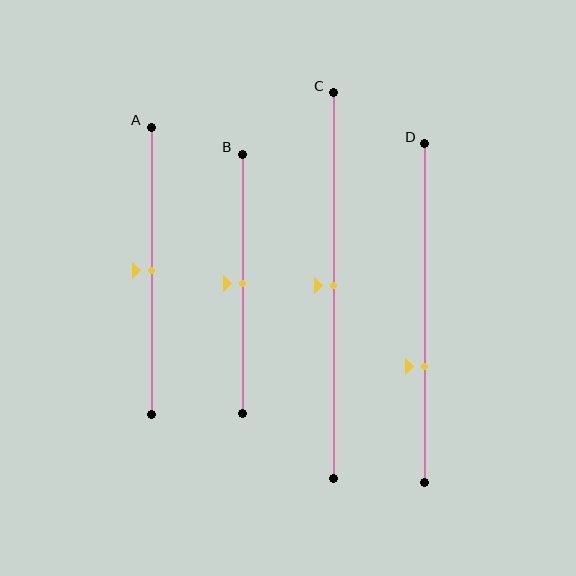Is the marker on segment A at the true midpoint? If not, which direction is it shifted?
Yes, the marker on segment A is at the true midpoint.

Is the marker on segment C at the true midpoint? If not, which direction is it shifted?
Yes, the marker on segment C is at the true midpoint.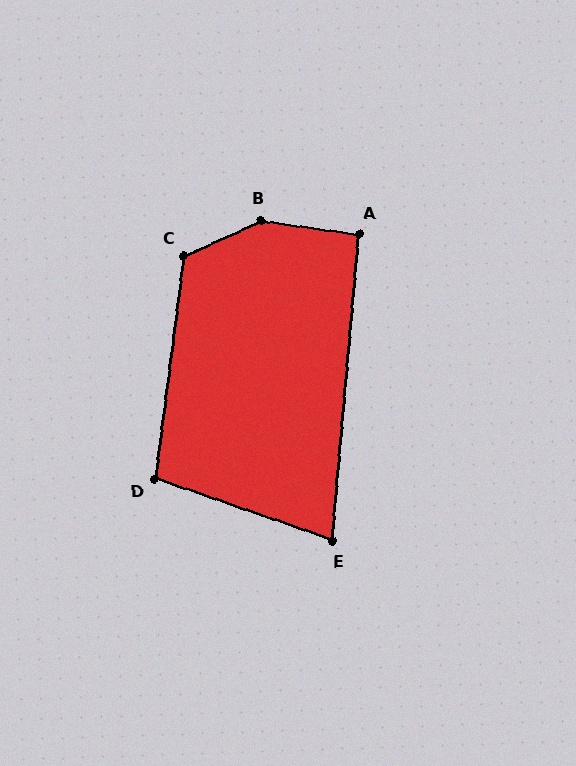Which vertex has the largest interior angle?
B, at approximately 147 degrees.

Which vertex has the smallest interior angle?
E, at approximately 76 degrees.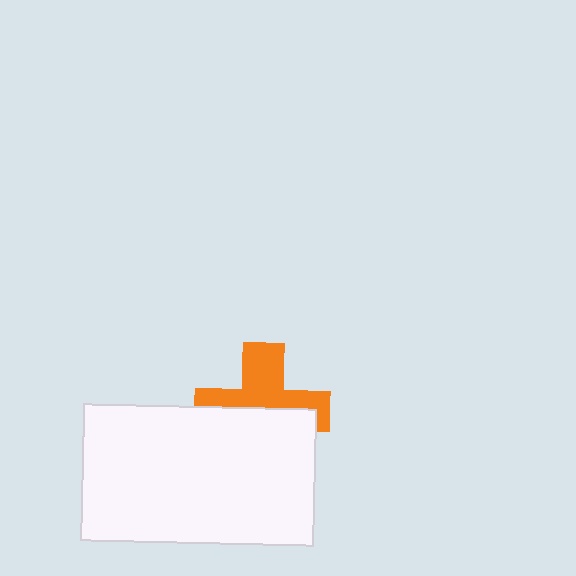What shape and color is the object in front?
The object in front is a white rectangle.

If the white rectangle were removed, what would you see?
You would see the complete orange cross.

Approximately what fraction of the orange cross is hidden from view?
Roughly 51% of the orange cross is hidden behind the white rectangle.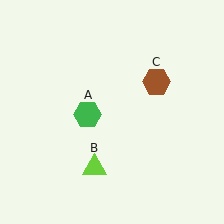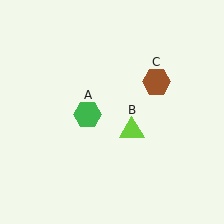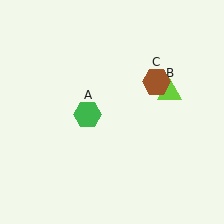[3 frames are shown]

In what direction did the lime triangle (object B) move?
The lime triangle (object B) moved up and to the right.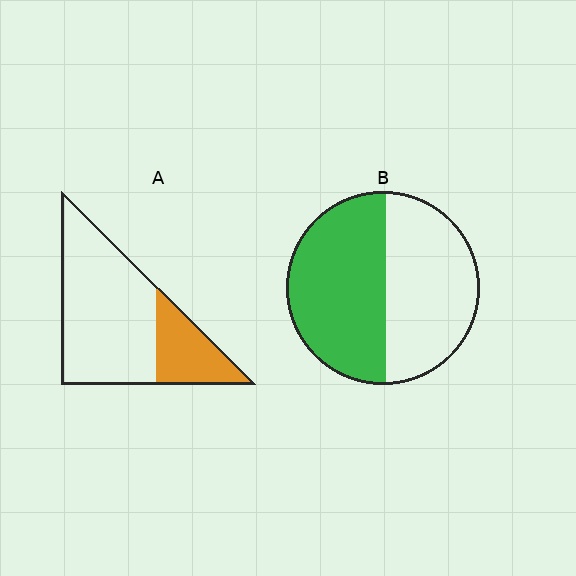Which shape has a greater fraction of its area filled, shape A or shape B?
Shape B.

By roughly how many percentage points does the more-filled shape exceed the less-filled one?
By roughly 25 percentage points (B over A).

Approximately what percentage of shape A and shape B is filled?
A is approximately 25% and B is approximately 50%.